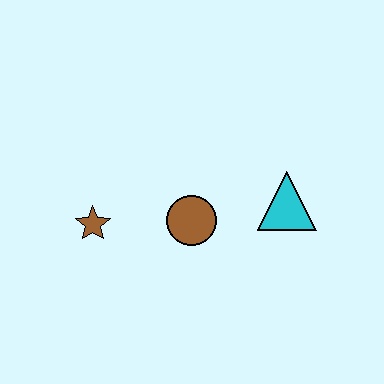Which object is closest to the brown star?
The brown circle is closest to the brown star.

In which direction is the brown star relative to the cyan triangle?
The brown star is to the left of the cyan triangle.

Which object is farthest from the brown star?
The cyan triangle is farthest from the brown star.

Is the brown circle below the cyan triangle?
Yes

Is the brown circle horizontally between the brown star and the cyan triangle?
Yes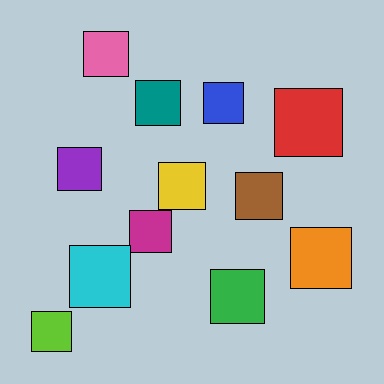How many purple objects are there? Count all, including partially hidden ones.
There is 1 purple object.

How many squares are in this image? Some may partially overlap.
There are 12 squares.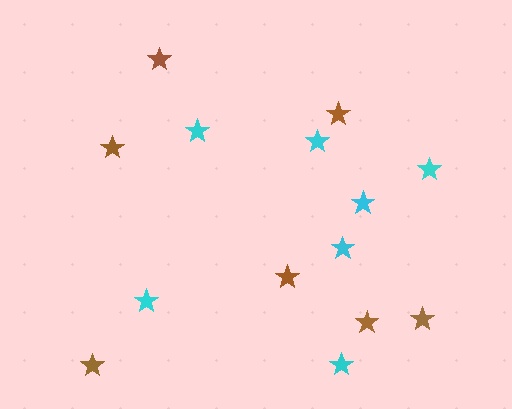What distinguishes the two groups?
There are 2 groups: one group of brown stars (7) and one group of cyan stars (7).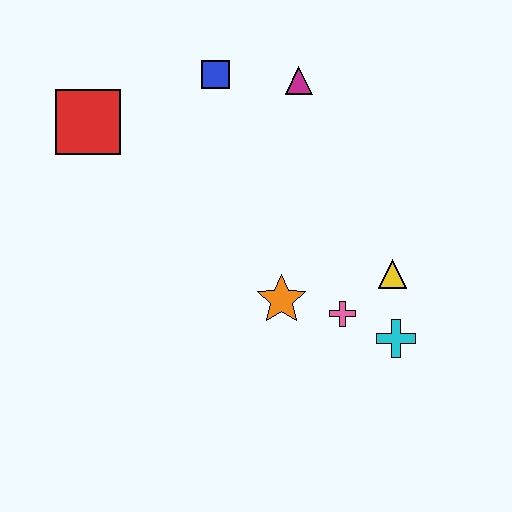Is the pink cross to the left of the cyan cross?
Yes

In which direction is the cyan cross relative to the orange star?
The cyan cross is to the right of the orange star.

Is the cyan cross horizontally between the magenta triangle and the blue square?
No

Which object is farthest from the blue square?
The cyan cross is farthest from the blue square.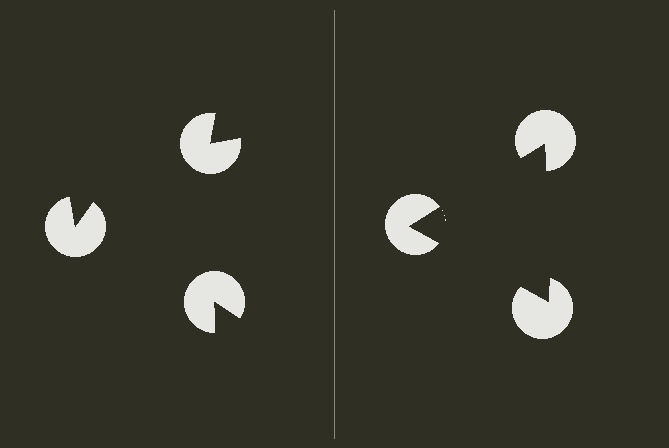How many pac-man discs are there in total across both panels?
6 — 3 on each side.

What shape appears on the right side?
An illusory triangle.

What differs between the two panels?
The pac-man discs are positioned identically on both sides; only the wedge orientations differ. On the right they align to a triangle; on the left they are misaligned.